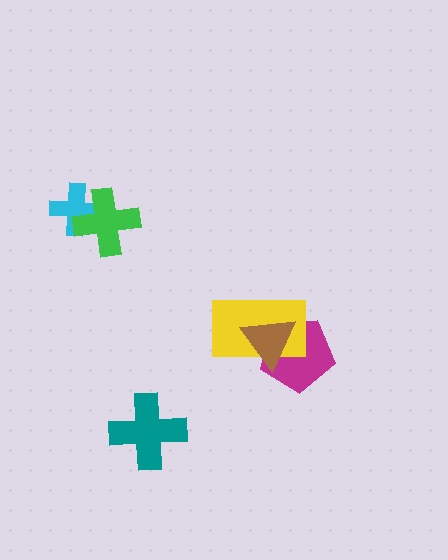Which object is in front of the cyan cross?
The green cross is in front of the cyan cross.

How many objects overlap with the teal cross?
0 objects overlap with the teal cross.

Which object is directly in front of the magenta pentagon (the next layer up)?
The yellow rectangle is directly in front of the magenta pentagon.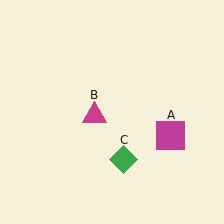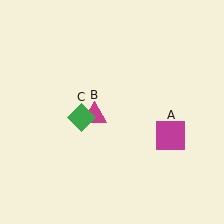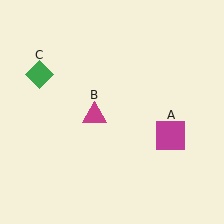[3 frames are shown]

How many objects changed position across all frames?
1 object changed position: green diamond (object C).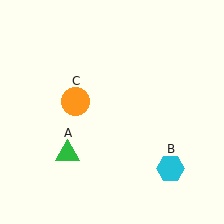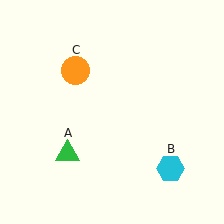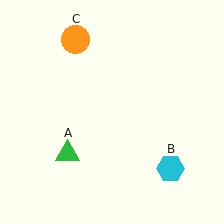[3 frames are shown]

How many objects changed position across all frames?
1 object changed position: orange circle (object C).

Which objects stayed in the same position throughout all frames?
Green triangle (object A) and cyan hexagon (object B) remained stationary.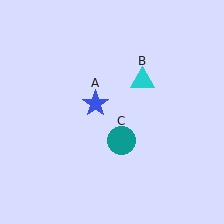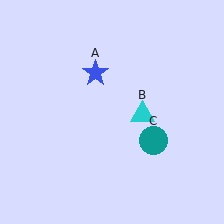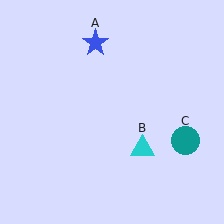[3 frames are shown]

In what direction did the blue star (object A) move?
The blue star (object A) moved up.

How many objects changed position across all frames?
3 objects changed position: blue star (object A), cyan triangle (object B), teal circle (object C).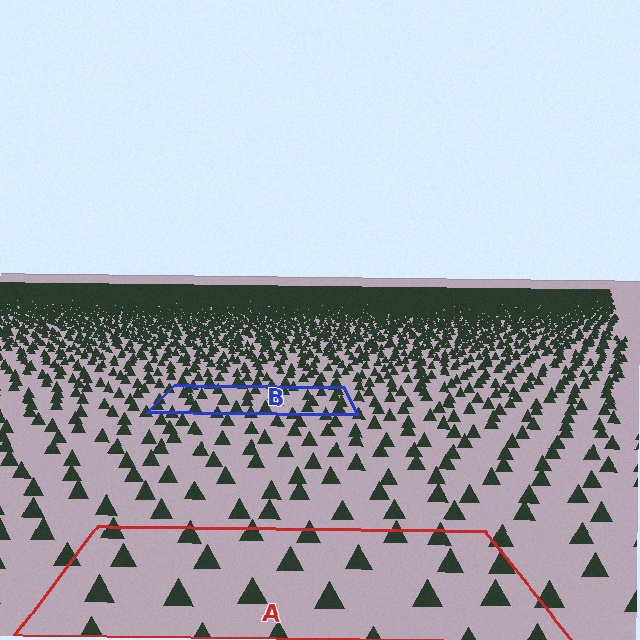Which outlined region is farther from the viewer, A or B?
Region B is farther from the viewer — the texture elements inside it appear smaller and more densely packed.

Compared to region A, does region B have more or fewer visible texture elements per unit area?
Region B has more texture elements per unit area — they are packed more densely because it is farther away.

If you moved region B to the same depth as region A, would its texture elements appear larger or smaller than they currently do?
They would appear larger. At a closer depth, the same texture elements are projected at a bigger on-screen size.